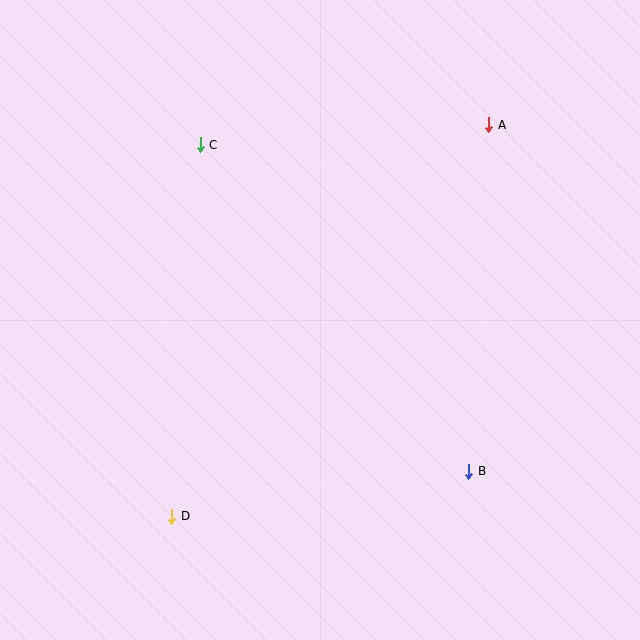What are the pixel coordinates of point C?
Point C is at (200, 145).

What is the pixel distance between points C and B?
The distance between C and B is 423 pixels.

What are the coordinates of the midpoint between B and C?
The midpoint between B and C is at (335, 308).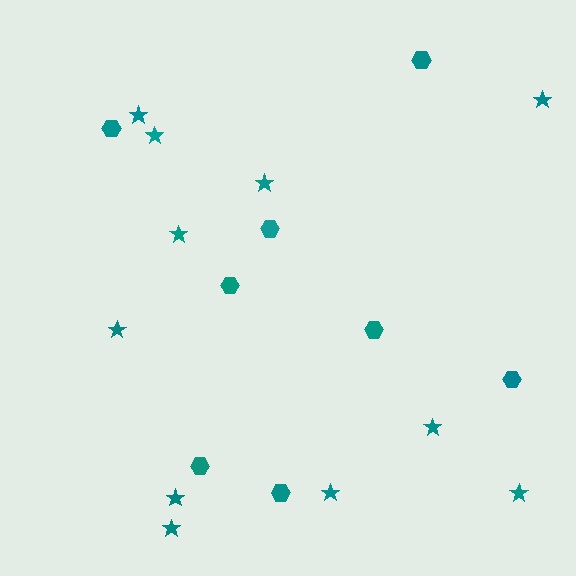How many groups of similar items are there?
There are 2 groups: one group of hexagons (8) and one group of stars (11).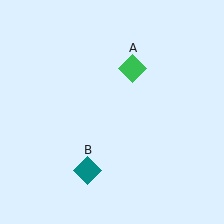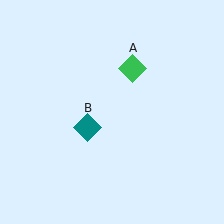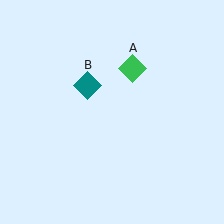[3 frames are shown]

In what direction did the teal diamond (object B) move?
The teal diamond (object B) moved up.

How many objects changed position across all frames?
1 object changed position: teal diamond (object B).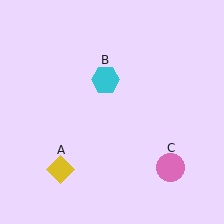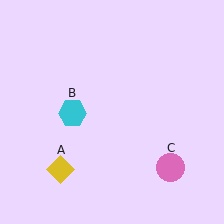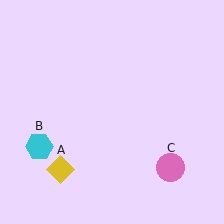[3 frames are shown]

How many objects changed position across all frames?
1 object changed position: cyan hexagon (object B).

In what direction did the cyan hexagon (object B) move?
The cyan hexagon (object B) moved down and to the left.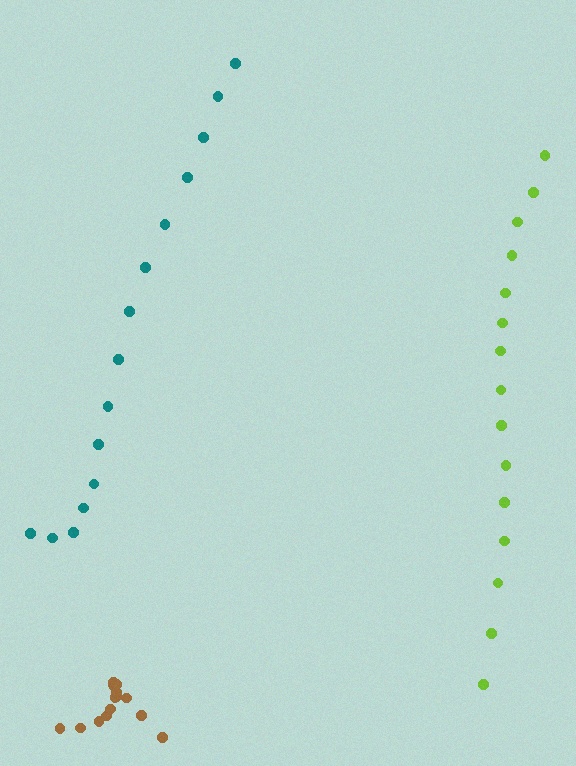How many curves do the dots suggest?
There are 3 distinct paths.